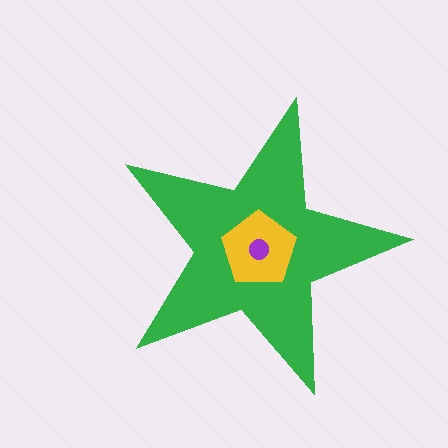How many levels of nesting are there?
3.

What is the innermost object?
The purple circle.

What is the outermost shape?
The green star.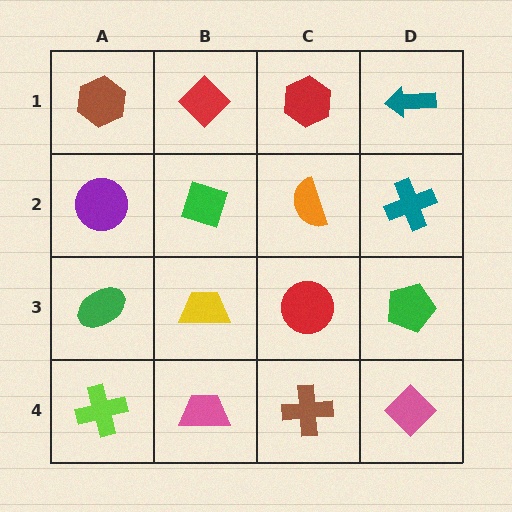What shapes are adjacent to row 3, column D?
A teal cross (row 2, column D), a pink diamond (row 4, column D), a red circle (row 3, column C).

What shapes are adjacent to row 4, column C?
A red circle (row 3, column C), a pink trapezoid (row 4, column B), a pink diamond (row 4, column D).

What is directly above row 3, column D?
A teal cross.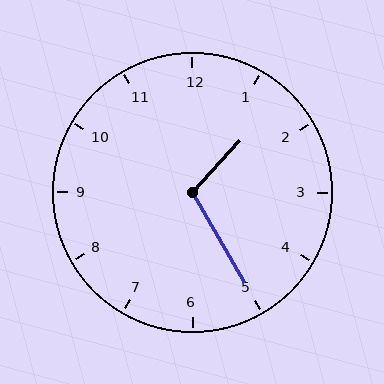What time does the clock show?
1:25.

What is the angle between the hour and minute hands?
Approximately 108 degrees.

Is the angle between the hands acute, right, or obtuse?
It is obtuse.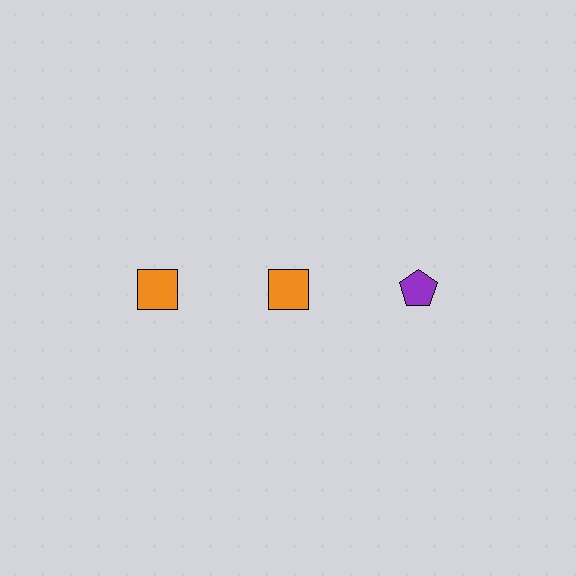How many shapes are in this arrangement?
There are 3 shapes arranged in a grid pattern.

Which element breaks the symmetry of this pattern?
The purple pentagon in the top row, center column breaks the symmetry. All other shapes are orange squares.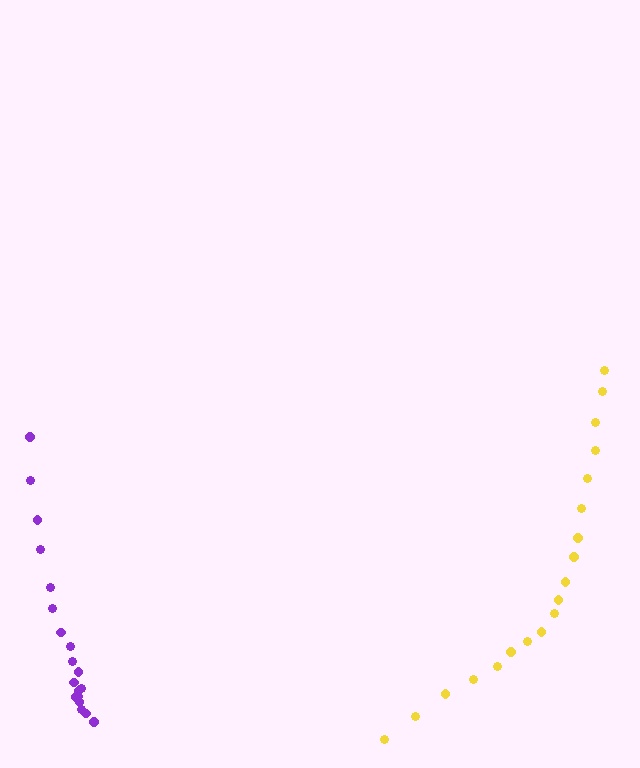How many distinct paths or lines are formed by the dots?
There are 2 distinct paths.